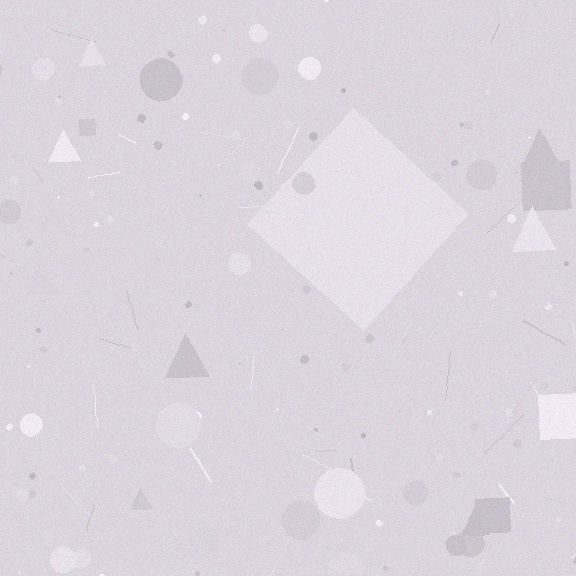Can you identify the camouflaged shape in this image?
The camouflaged shape is a diamond.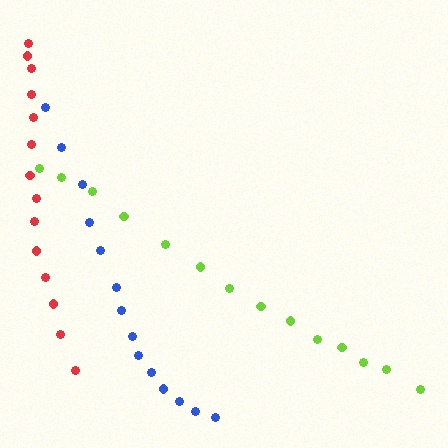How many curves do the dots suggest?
There are 3 distinct paths.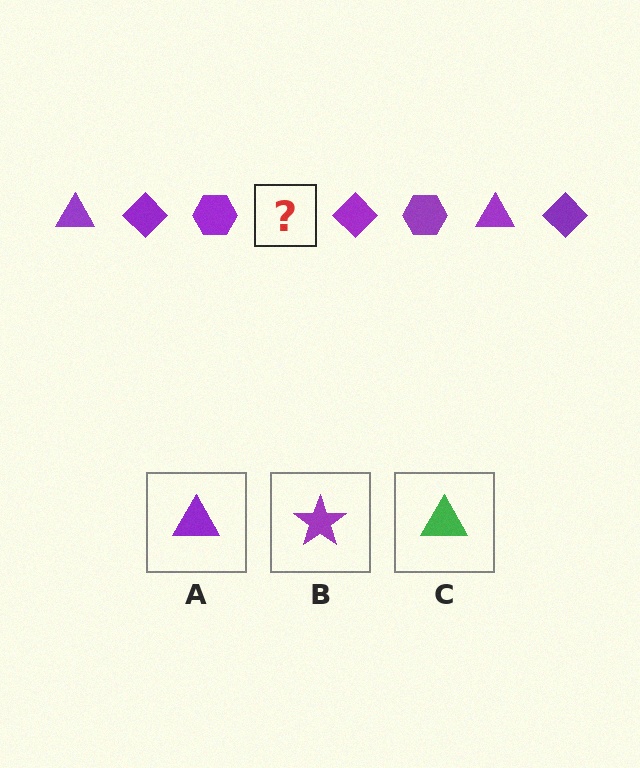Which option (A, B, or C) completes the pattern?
A.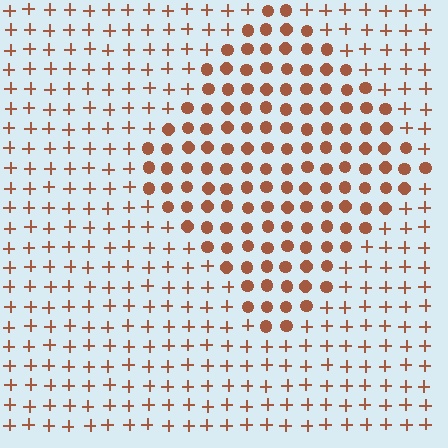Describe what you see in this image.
The image is filled with small brown elements arranged in a uniform grid. A diamond-shaped region contains circles, while the surrounding area contains plus signs. The boundary is defined purely by the change in element shape.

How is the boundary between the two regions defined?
The boundary is defined by a change in element shape: circles inside vs. plus signs outside. All elements share the same color and spacing.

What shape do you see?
I see a diamond.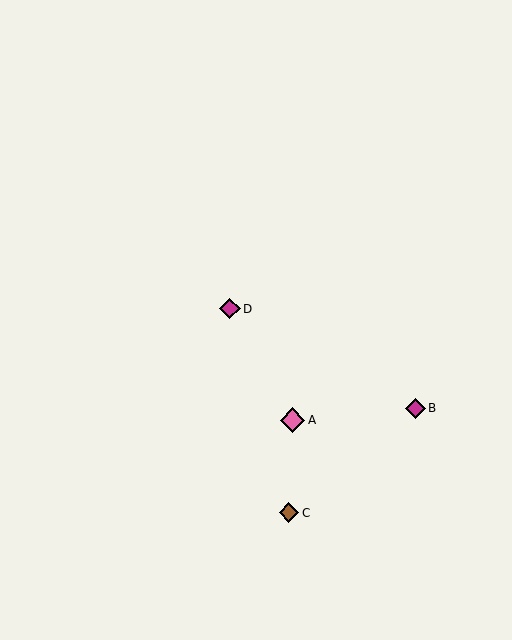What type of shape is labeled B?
Shape B is a magenta diamond.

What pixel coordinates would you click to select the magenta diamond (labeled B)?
Click at (416, 408) to select the magenta diamond B.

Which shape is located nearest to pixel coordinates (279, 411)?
The pink diamond (labeled A) at (292, 420) is nearest to that location.